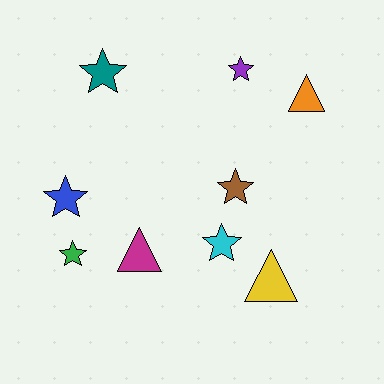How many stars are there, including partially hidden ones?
There are 6 stars.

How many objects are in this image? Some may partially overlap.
There are 9 objects.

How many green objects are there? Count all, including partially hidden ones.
There is 1 green object.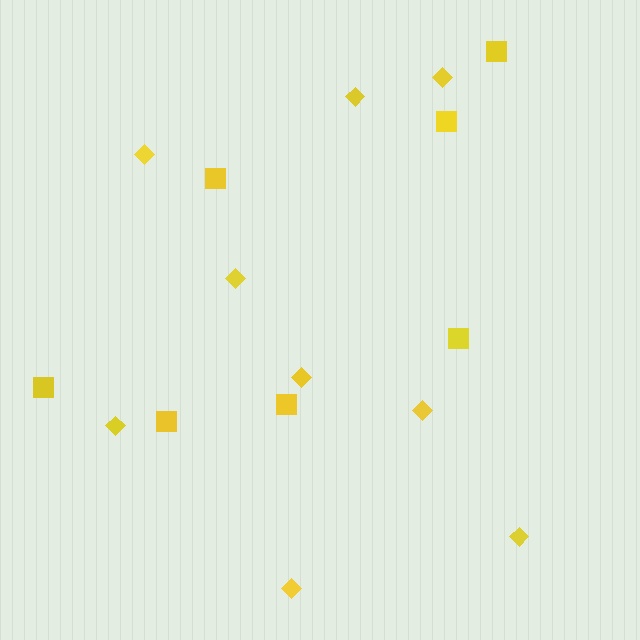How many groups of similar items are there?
There are 2 groups: one group of diamonds (9) and one group of squares (7).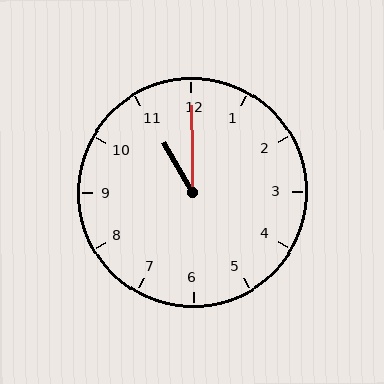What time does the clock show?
11:00.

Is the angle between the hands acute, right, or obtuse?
It is acute.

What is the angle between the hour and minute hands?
Approximately 30 degrees.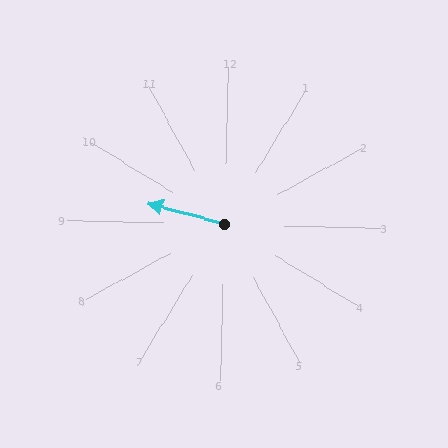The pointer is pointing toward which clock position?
Roughly 9 o'clock.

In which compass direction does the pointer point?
West.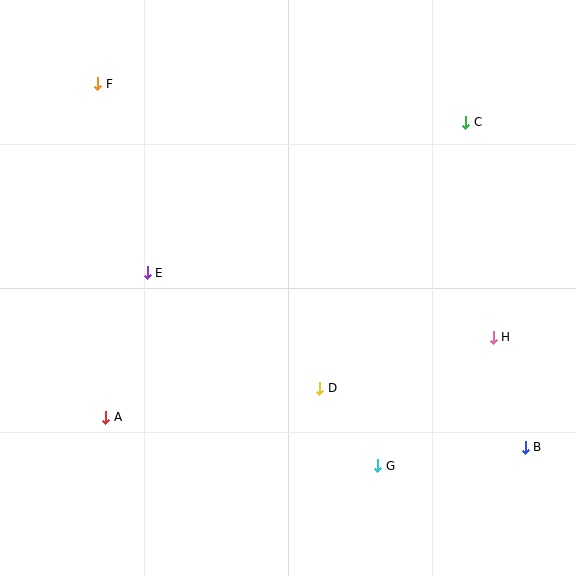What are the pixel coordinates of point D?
Point D is at (320, 388).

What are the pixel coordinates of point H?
Point H is at (493, 337).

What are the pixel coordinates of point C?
Point C is at (466, 122).